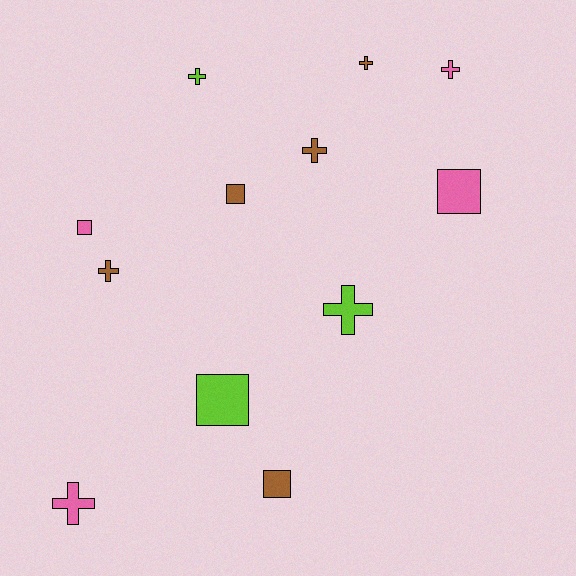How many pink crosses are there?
There are 2 pink crosses.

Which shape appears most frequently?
Cross, with 7 objects.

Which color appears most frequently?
Brown, with 5 objects.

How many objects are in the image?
There are 12 objects.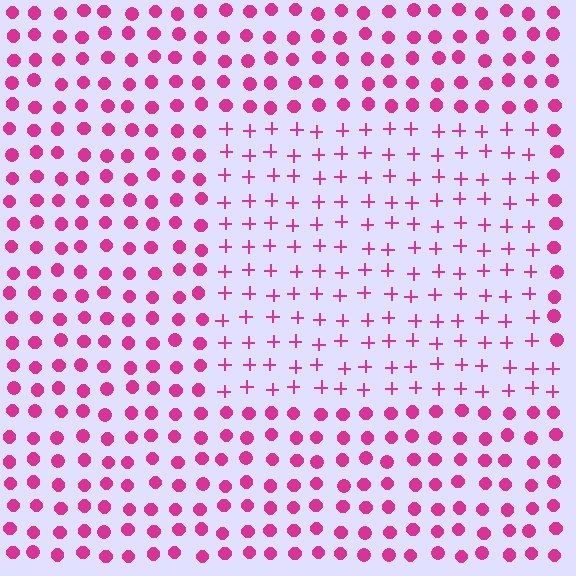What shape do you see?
I see a rectangle.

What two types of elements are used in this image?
The image uses plus signs inside the rectangle region and circles outside it.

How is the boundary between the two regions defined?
The boundary is defined by a change in element shape: plus signs inside vs. circles outside. All elements share the same color and spacing.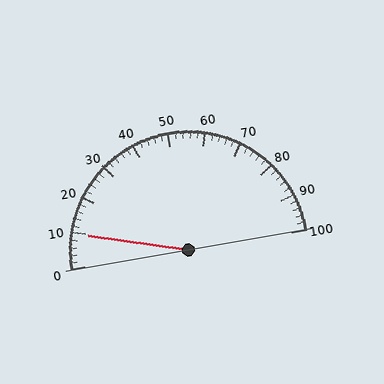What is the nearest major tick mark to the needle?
The nearest major tick mark is 10.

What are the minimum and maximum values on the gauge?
The gauge ranges from 0 to 100.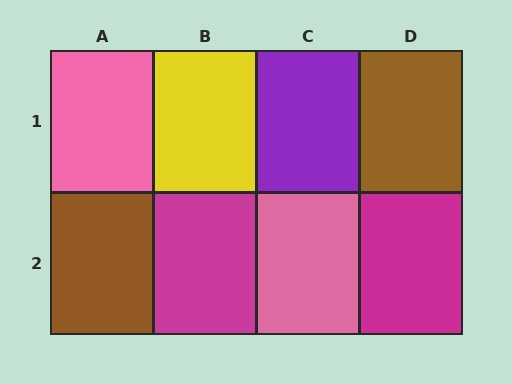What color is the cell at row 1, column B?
Yellow.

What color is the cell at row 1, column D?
Brown.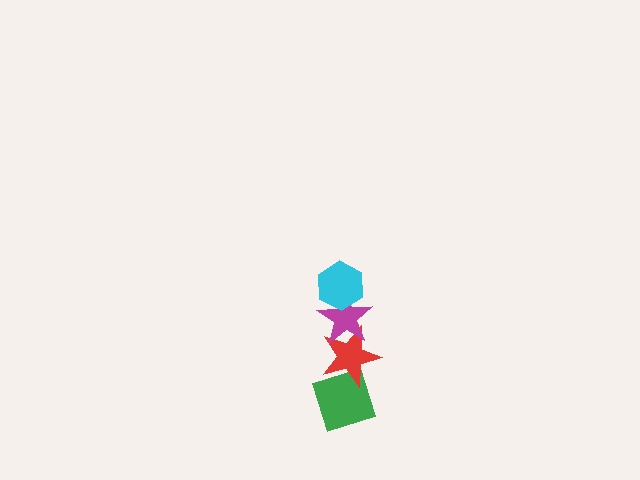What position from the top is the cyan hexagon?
The cyan hexagon is 1st from the top.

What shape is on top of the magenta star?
The cyan hexagon is on top of the magenta star.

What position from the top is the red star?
The red star is 3rd from the top.